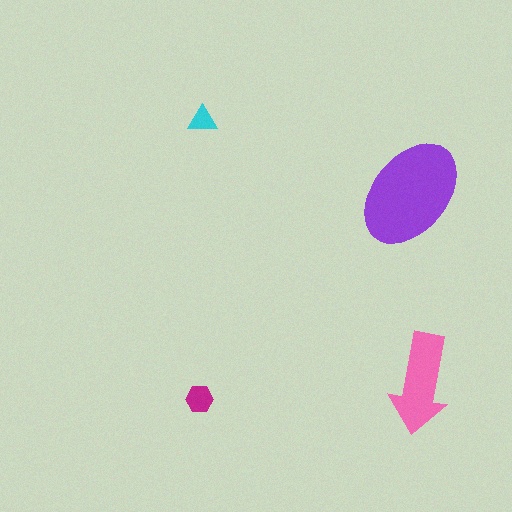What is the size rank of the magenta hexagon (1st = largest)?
3rd.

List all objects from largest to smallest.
The purple ellipse, the pink arrow, the magenta hexagon, the cyan triangle.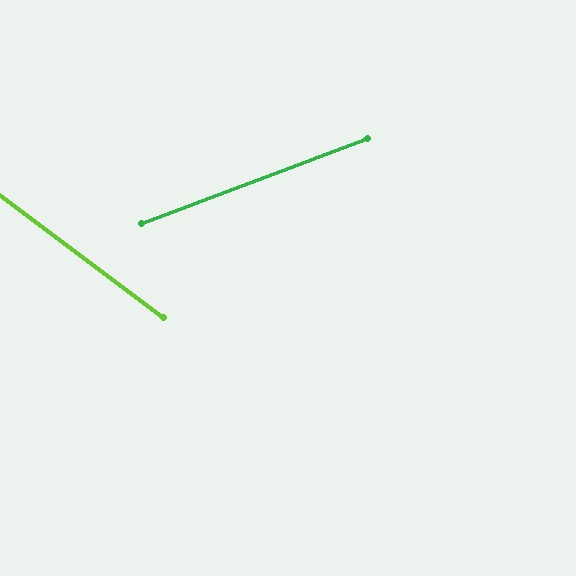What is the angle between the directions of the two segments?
Approximately 57 degrees.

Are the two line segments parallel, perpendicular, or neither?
Neither parallel nor perpendicular — they differ by about 57°.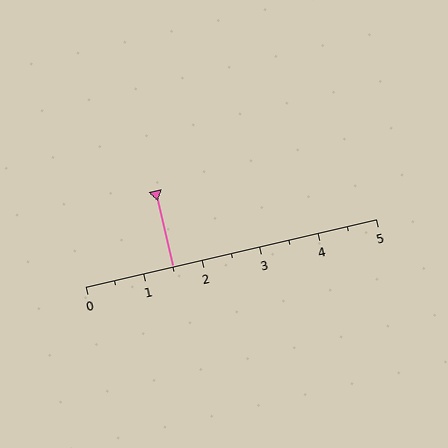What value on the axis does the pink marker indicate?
The marker indicates approximately 1.5.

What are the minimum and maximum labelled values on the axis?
The axis runs from 0 to 5.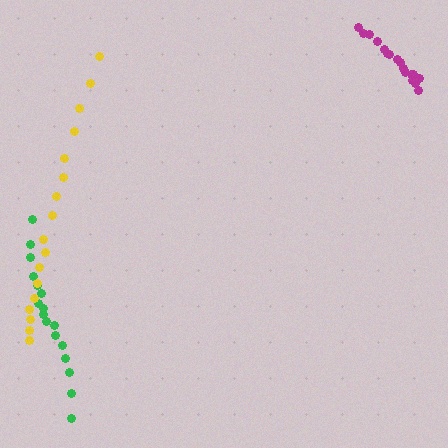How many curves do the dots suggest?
There are 3 distinct paths.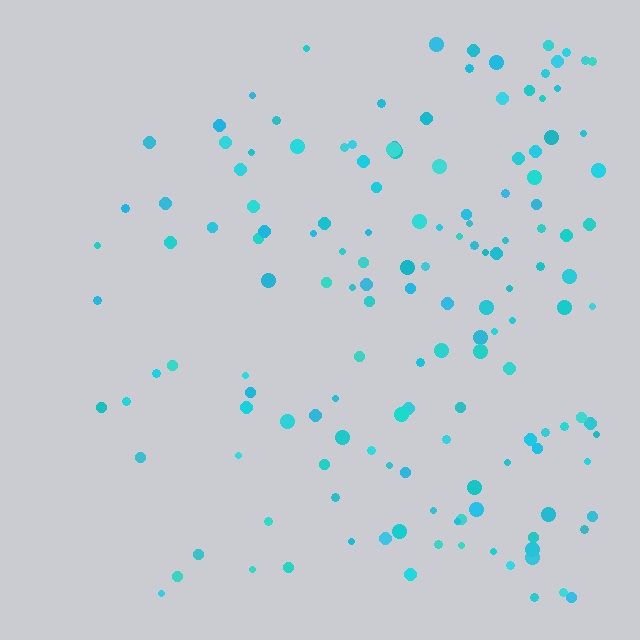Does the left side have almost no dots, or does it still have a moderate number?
Still a moderate number, just noticeably fewer than the right.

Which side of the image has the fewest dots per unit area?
The left.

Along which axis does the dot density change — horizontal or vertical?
Horizontal.